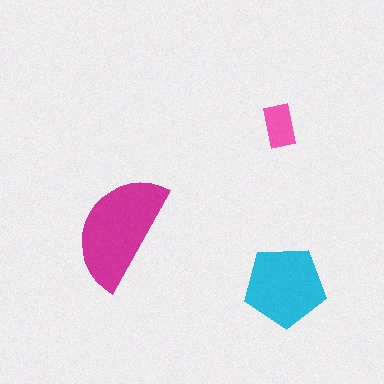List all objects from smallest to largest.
The pink rectangle, the cyan pentagon, the magenta semicircle.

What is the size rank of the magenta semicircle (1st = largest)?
1st.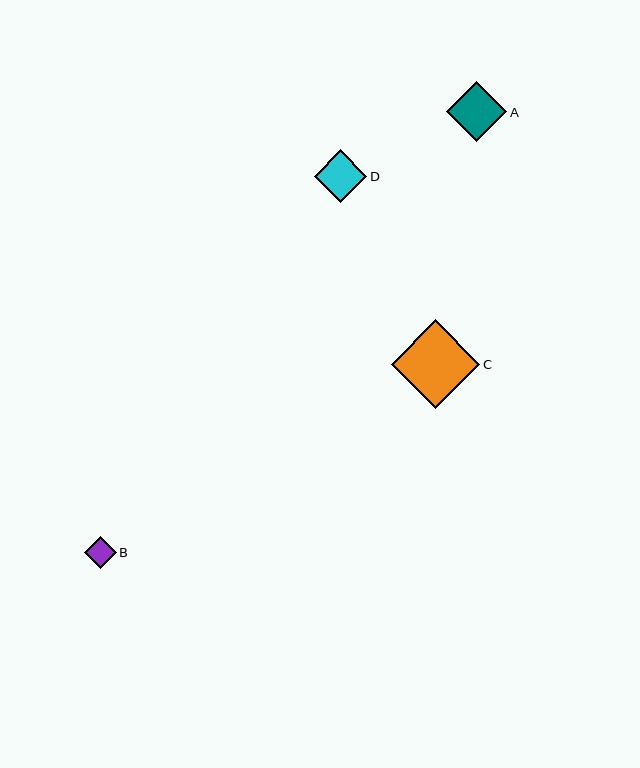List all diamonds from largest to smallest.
From largest to smallest: C, A, D, B.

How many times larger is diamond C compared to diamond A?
Diamond C is approximately 1.5 times the size of diamond A.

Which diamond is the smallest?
Diamond B is the smallest with a size of approximately 32 pixels.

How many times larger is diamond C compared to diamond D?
Diamond C is approximately 1.7 times the size of diamond D.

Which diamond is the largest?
Diamond C is the largest with a size of approximately 89 pixels.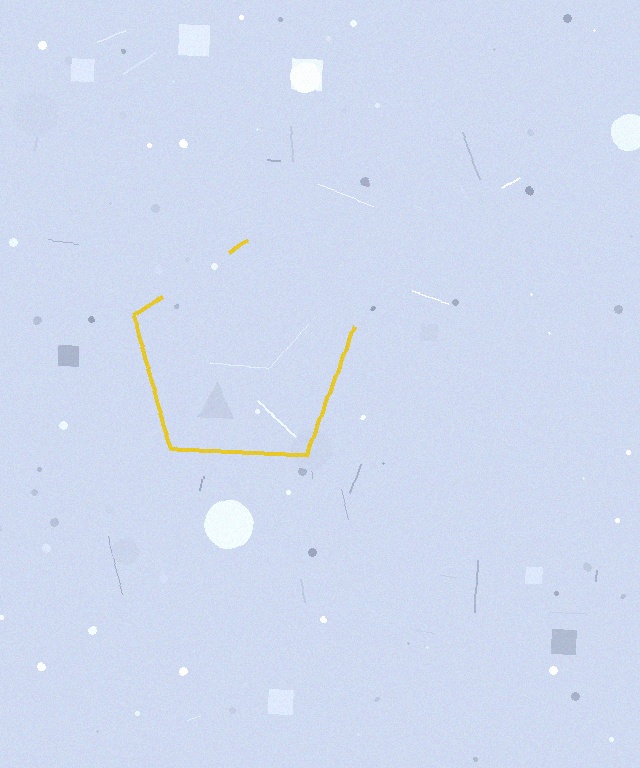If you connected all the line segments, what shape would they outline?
They would outline a pentagon.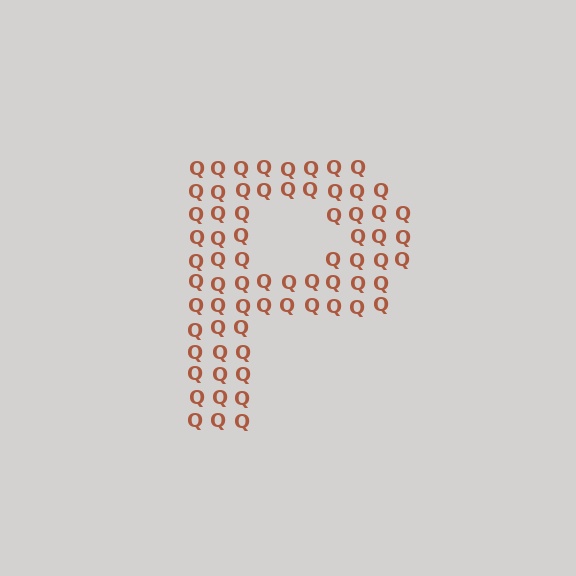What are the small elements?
The small elements are letter Q's.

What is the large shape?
The large shape is the letter P.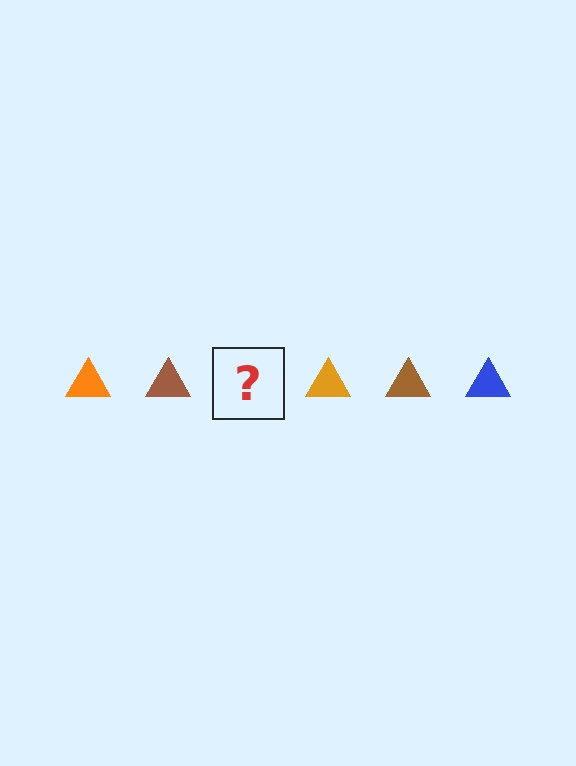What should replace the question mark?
The question mark should be replaced with a blue triangle.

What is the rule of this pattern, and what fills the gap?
The rule is that the pattern cycles through orange, brown, blue triangles. The gap should be filled with a blue triangle.